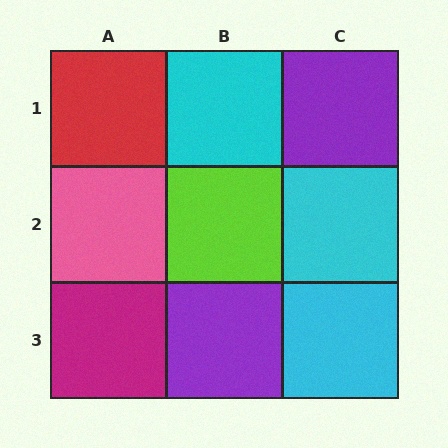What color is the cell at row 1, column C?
Purple.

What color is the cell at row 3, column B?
Purple.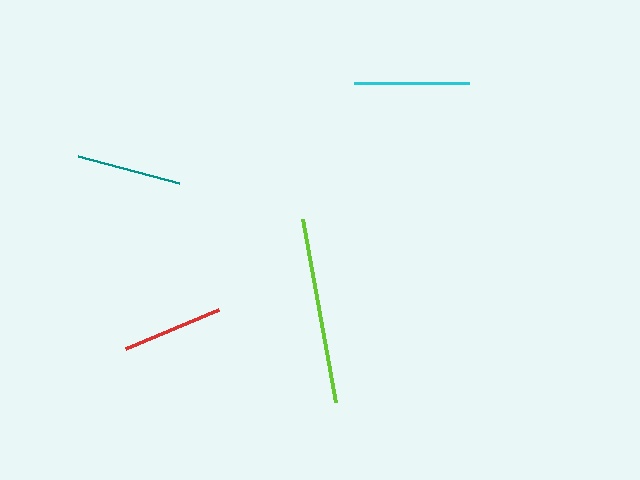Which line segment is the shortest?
The red line is the shortest at approximately 101 pixels.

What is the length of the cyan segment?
The cyan segment is approximately 115 pixels long.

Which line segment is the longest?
The lime line is the longest at approximately 186 pixels.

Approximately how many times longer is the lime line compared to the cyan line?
The lime line is approximately 1.6 times the length of the cyan line.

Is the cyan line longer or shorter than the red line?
The cyan line is longer than the red line.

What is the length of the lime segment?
The lime segment is approximately 186 pixels long.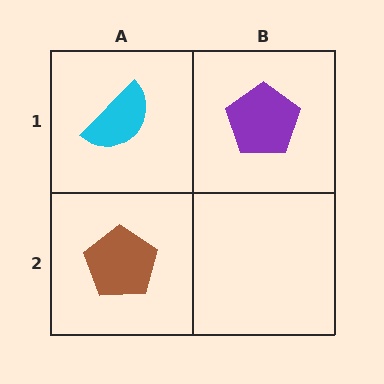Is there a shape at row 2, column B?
No, that cell is empty.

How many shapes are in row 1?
2 shapes.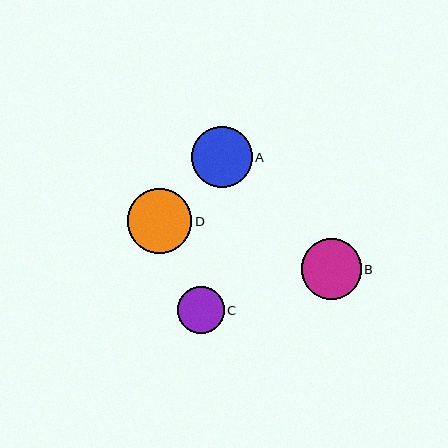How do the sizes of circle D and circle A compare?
Circle D and circle A are approximately the same size.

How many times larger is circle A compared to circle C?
Circle A is approximately 1.3 times the size of circle C.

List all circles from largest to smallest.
From largest to smallest: D, A, B, C.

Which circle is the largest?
Circle D is the largest with a size of approximately 64 pixels.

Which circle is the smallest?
Circle C is the smallest with a size of approximately 47 pixels.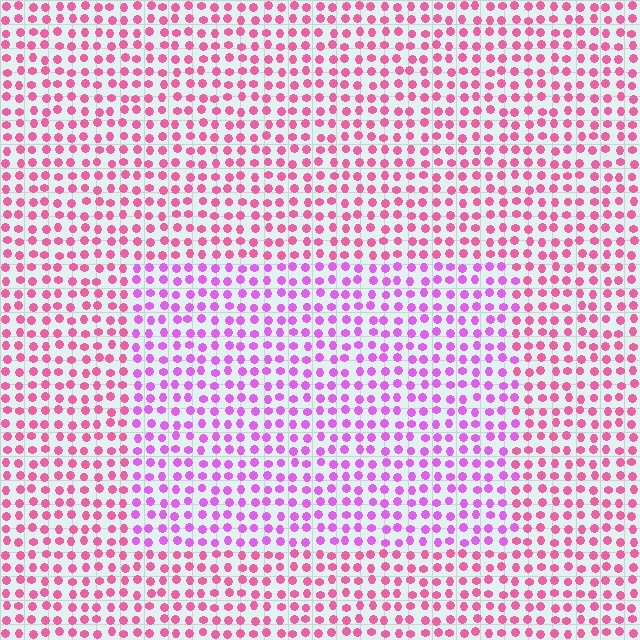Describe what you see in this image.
The image is filled with small pink elements in a uniform arrangement. A rectangle-shaped region is visible where the elements are tinted to a slightly different hue, forming a subtle color boundary.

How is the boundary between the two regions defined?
The boundary is defined purely by a slight shift in hue (about 37 degrees). Spacing, size, and orientation are identical on both sides.